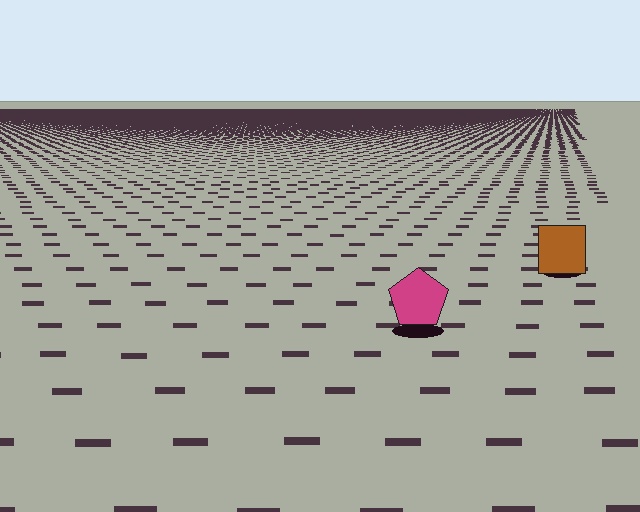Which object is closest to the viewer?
The magenta pentagon is closest. The texture marks near it are larger and more spread out.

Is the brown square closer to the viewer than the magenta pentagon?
No. The magenta pentagon is closer — you can tell from the texture gradient: the ground texture is coarser near it.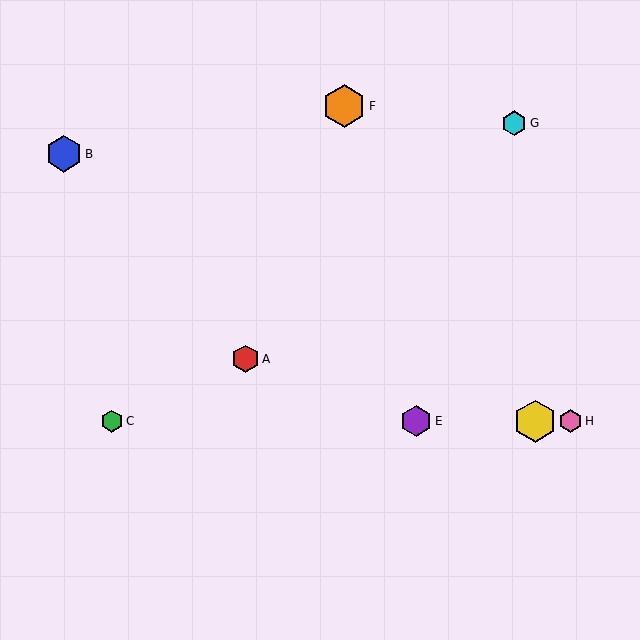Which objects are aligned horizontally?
Objects C, D, E, H are aligned horizontally.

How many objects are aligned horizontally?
4 objects (C, D, E, H) are aligned horizontally.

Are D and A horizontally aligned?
No, D is at y≈421 and A is at y≈359.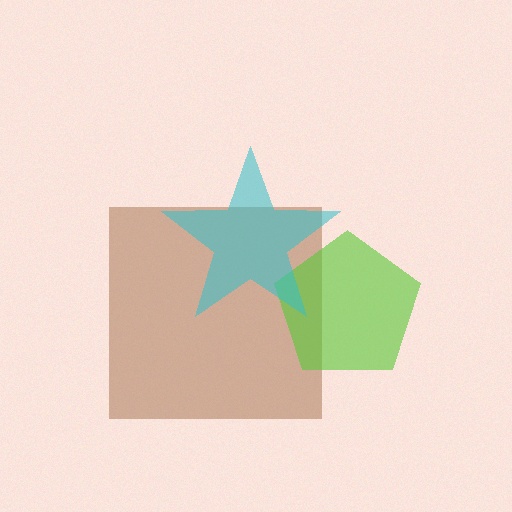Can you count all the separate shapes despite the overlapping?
Yes, there are 3 separate shapes.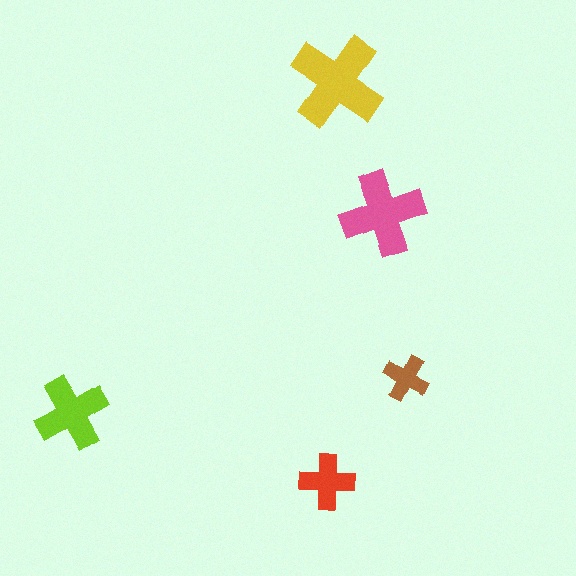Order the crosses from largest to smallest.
the yellow one, the pink one, the lime one, the red one, the brown one.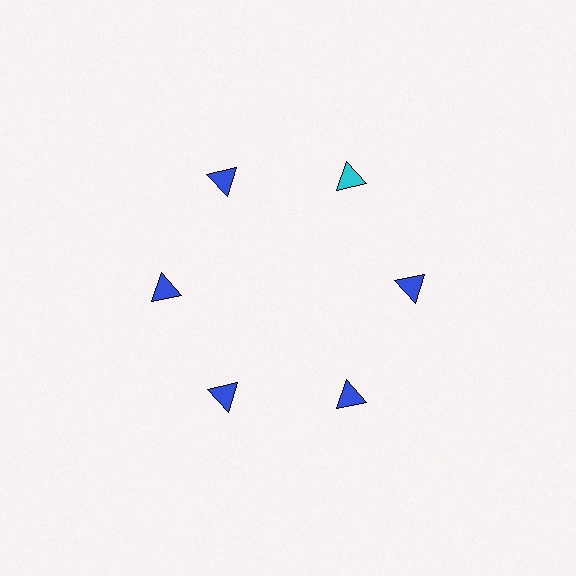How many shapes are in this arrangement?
There are 6 shapes arranged in a ring pattern.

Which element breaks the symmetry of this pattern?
The cyan triangle at roughly the 1 o'clock position breaks the symmetry. All other shapes are blue triangles.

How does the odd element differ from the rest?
It has a different color: cyan instead of blue.